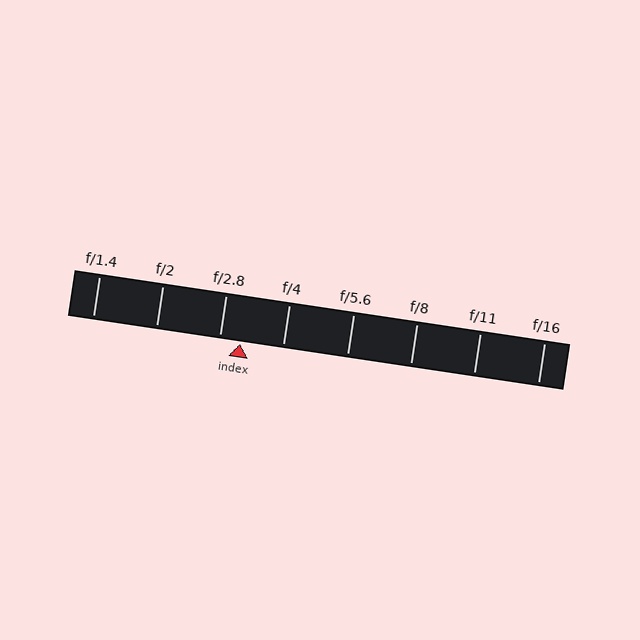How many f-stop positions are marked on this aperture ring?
There are 8 f-stop positions marked.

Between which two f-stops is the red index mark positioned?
The index mark is between f/2.8 and f/4.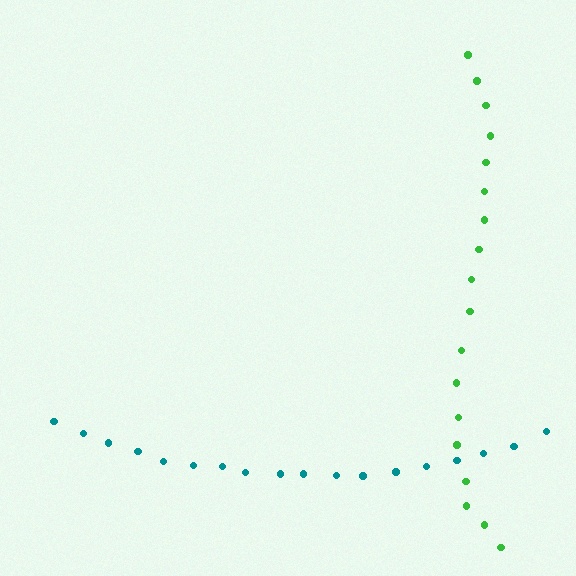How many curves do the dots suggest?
There are 2 distinct paths.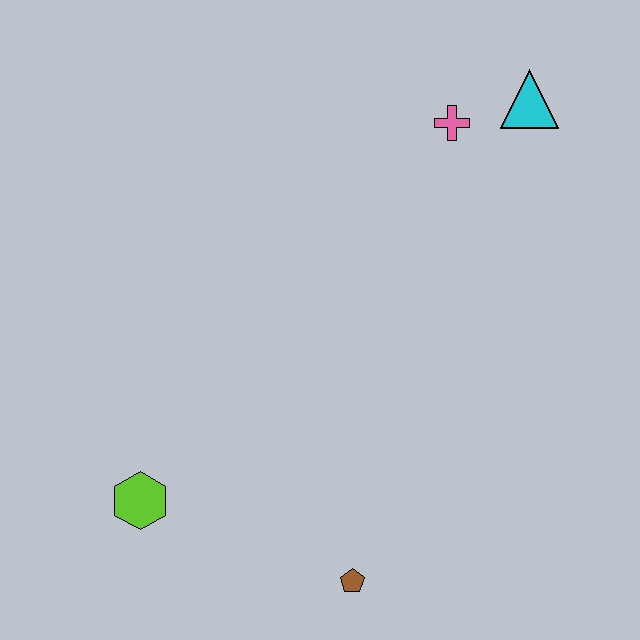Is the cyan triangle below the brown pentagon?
No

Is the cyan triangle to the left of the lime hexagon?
No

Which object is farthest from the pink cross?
The lime hexagon is farthest from the pink cross.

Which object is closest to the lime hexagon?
The brown pentagon is closest to the lime hexagon.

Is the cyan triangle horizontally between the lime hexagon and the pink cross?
No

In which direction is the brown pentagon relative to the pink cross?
The brown pentagon is below the pink cross.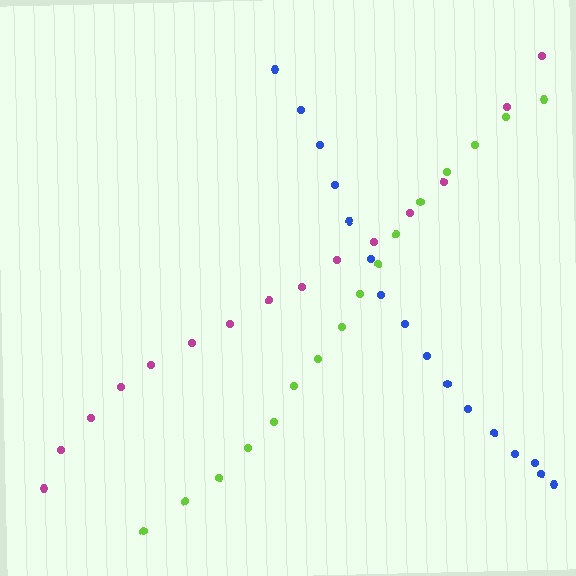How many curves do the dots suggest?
There are 3 distinct paths.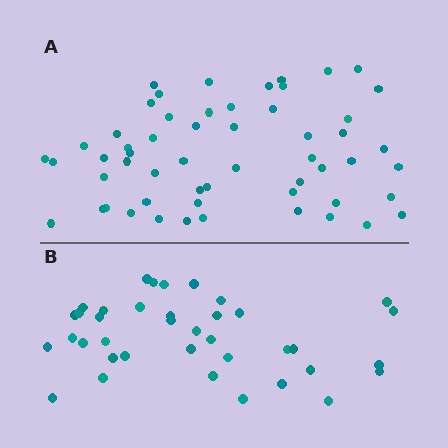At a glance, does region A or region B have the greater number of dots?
Region A (the top region) has more dots.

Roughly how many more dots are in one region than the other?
Region A has approximately 20 more dots than region B.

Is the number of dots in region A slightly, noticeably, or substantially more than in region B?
Region A has substantially more. The ratio is roughly 1.5 to 1.